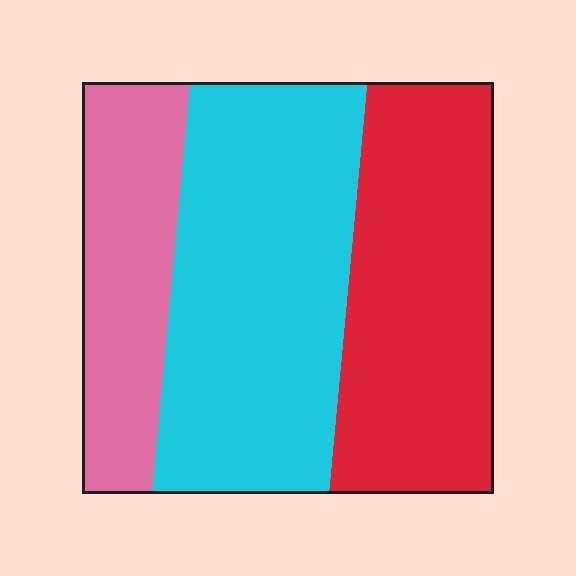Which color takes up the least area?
Pink, at roughly 20%.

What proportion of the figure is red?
Red takes up about one third (1/3) of the figure.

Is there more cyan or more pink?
Cyan.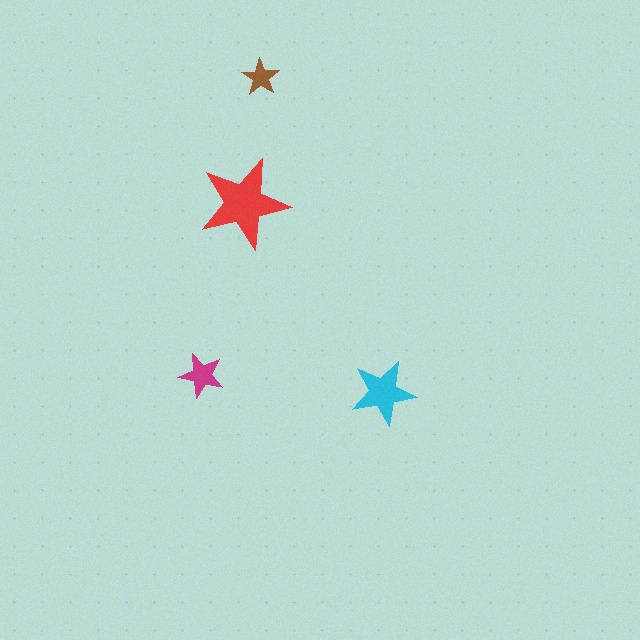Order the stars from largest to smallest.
the red one, the cyan one, the magenta one, the brown one.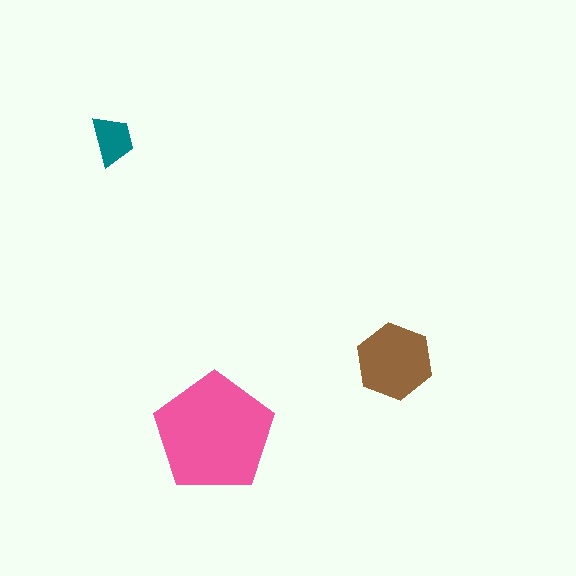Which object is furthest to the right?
The brown hexagon is rightmost.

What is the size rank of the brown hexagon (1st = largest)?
2nd.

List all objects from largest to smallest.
The pink pentagon, the brown hexagon, the teal trapezoid.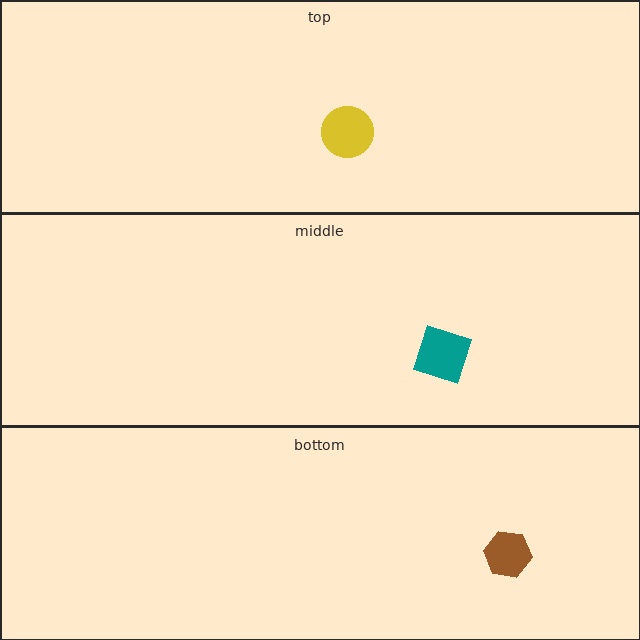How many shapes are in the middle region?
1.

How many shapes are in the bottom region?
1.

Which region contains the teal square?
The middle region.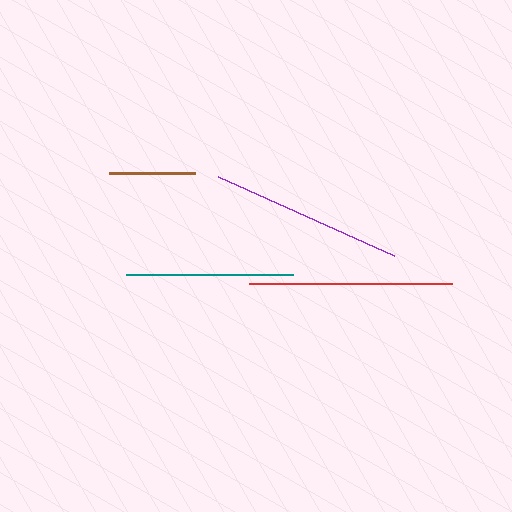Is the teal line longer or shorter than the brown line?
The teal line is longer than the brown line.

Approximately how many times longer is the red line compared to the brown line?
The red line is approximately 2.4 times the length of the brown line.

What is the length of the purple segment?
The purple segment is approximately 193 pixels long.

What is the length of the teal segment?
The teal segment is approximately 167 pixels long.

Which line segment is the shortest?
The brown line is the shortest at approximately 86 pixels.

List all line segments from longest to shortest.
From longest to shortest: red, purple, teal, brown.